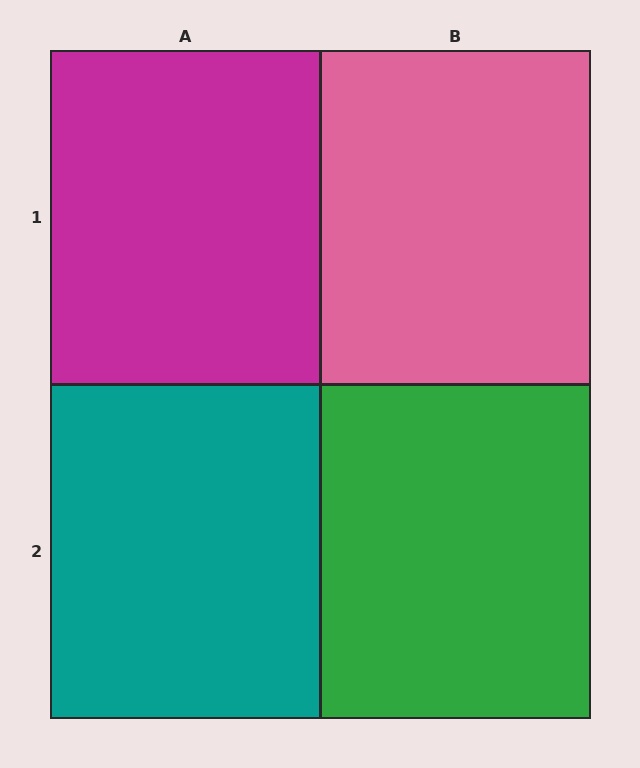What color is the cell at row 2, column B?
Green.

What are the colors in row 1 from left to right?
Magenta, pink.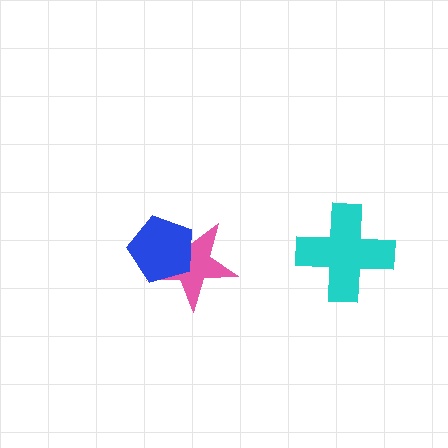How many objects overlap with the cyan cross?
0 objects overlap with the cyan cross.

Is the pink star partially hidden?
Yes, it is partially covered by another shape.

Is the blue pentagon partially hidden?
No, no other shape covers it.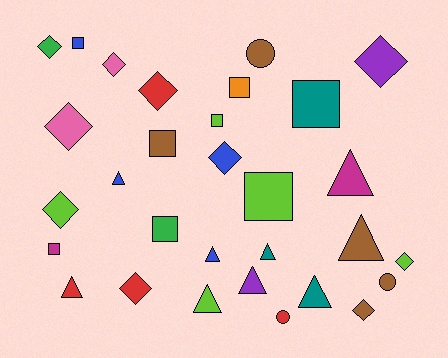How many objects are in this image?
There are 30 objects.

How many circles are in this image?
There are 3 circles.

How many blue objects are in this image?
There are 4 blue objects.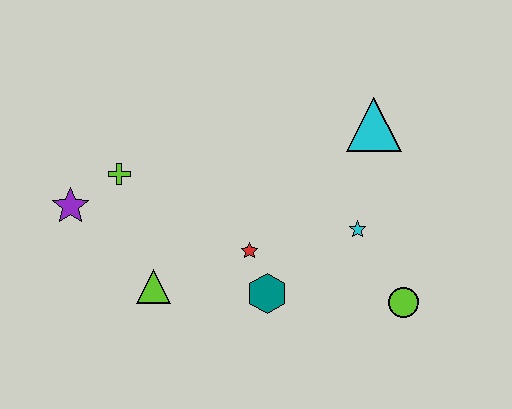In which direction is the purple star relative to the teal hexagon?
The purple star is to the left of the teal hexagon.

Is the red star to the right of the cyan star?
No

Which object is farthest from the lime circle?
The purple star is farthest from the lime circle.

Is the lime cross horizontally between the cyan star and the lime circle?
No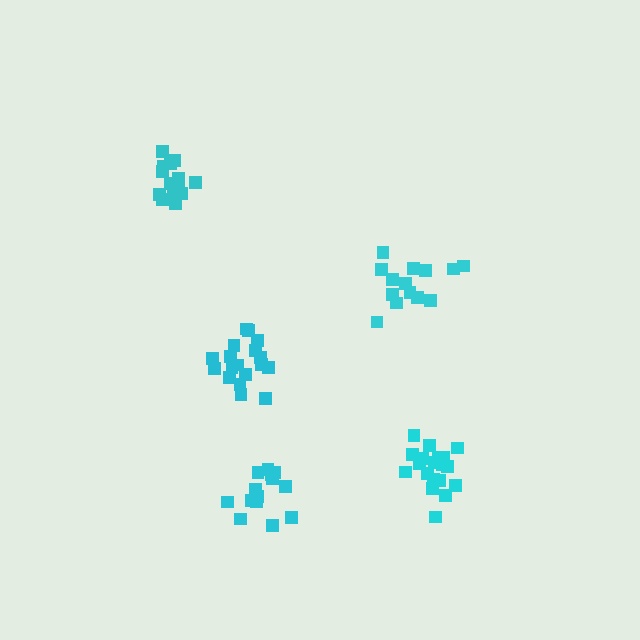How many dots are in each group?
Group 1: 19 dots, Group 2: 15 dots, Group 3: 14 dots, Group 4: 14 dots, Group 5: 18 dots (80 total).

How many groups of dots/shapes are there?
There are 5 groups.